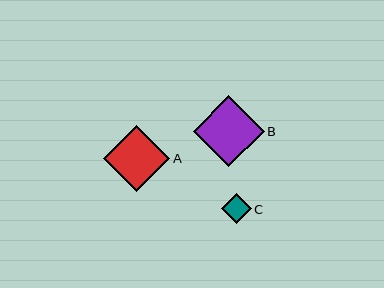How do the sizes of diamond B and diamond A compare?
Diamond B and diamond A are approximately the same size.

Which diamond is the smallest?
Diamond C is the smallest with a size of approximately 29 pixels.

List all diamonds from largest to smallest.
From largest to smallest: B, A, C.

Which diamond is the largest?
Diamond B is the largest with a size of approximately 71 pixels.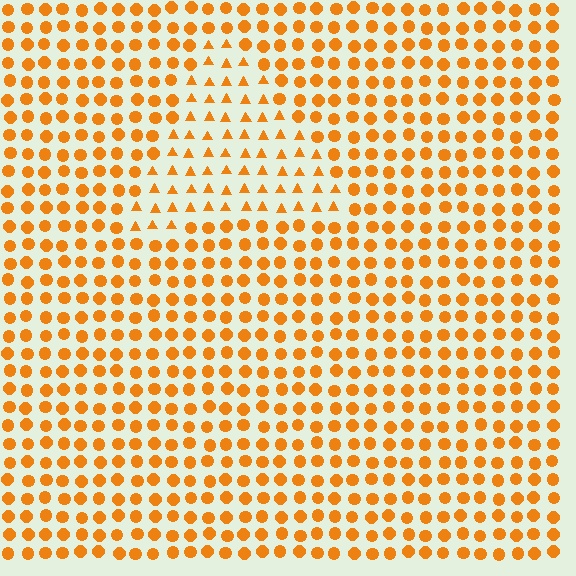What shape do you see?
I see a triangle.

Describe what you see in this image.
The image is filled with small orange elements arranged in a uniform grid. A triangle-shaped region contains triangles, while the surrounding area contains circles. The boundary is defined purely by the change in element shape.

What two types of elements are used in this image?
The image uses triangles inside the triangle region and circles outside it.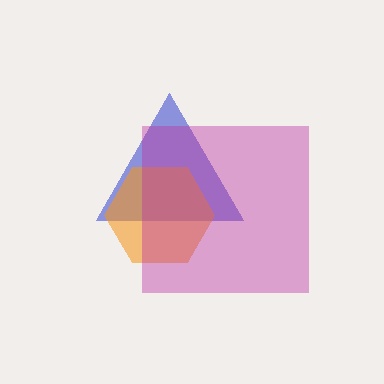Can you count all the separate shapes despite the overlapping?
Yes, there are 3 separate shapes.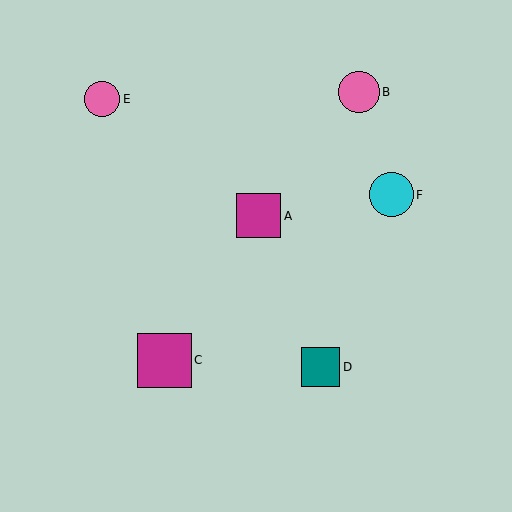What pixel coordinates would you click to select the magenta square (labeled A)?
Click at (258, 216) to select the magenta square A.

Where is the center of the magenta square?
The center of the magenta square is at (165, 360).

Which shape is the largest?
The magenta square (labeled C) is the largest.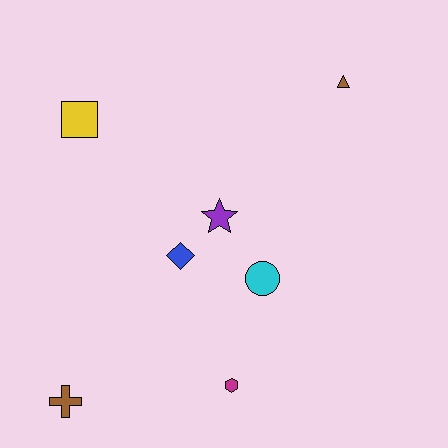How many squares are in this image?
There is 1 square.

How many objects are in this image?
There are 7 objects.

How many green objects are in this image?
There are no green objects.